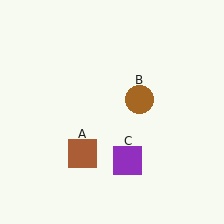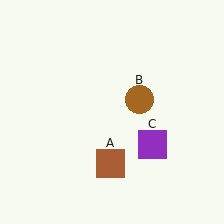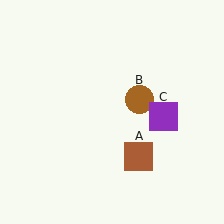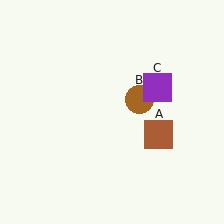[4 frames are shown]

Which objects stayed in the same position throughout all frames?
Brown circle (object B) remained stationary.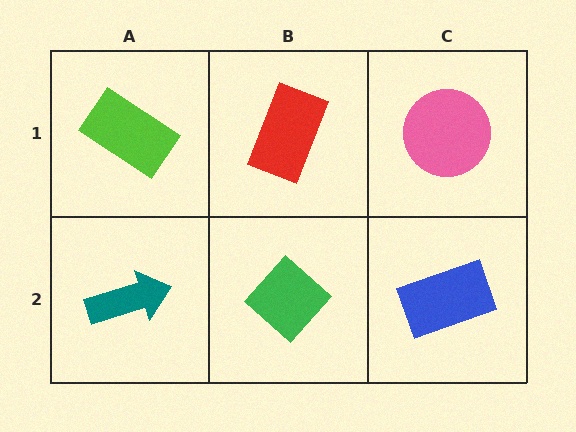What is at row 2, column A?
A teal arrow.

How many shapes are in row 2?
3 shapes.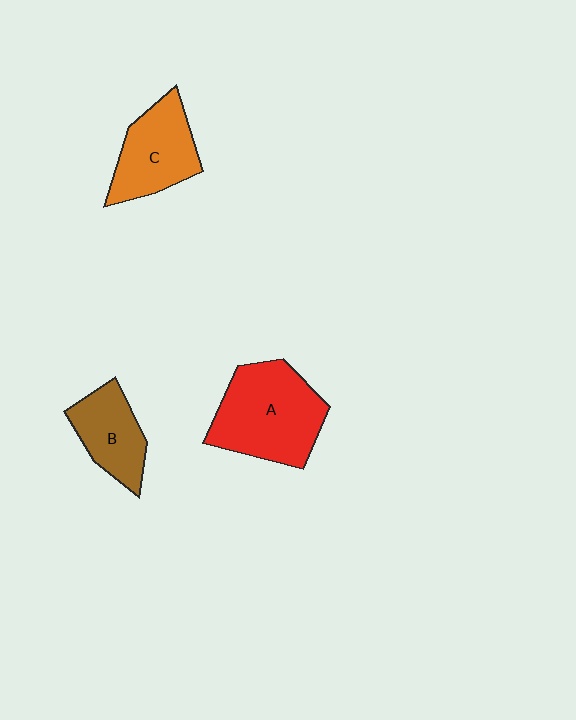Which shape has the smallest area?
Shape B (brown).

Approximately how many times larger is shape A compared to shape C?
Approximately 1.4 times.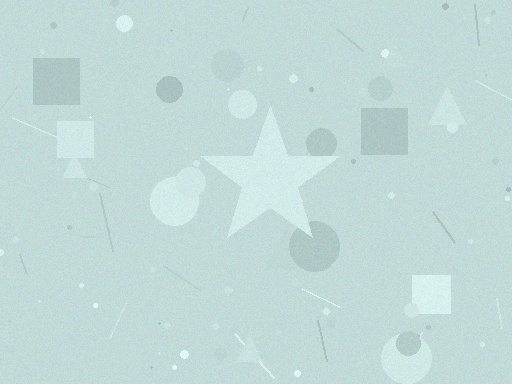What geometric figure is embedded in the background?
A star is embedded in the background.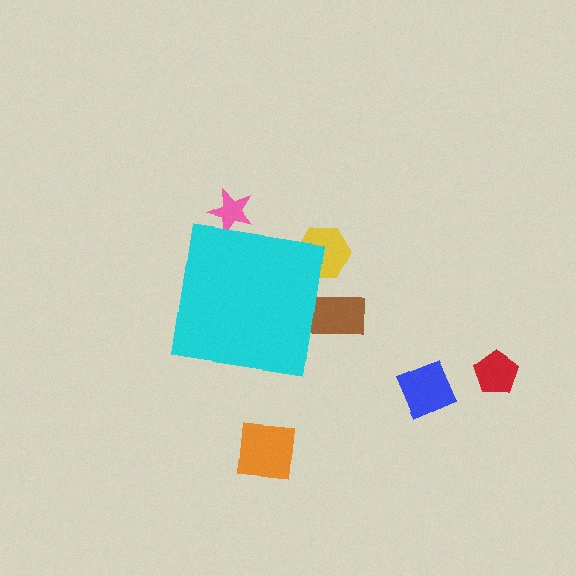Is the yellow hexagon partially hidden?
Yes, the yellow hexagon is partially hidden behind the cyan square.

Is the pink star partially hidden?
Yes, the pink star is partially hidden behind the cyan square.